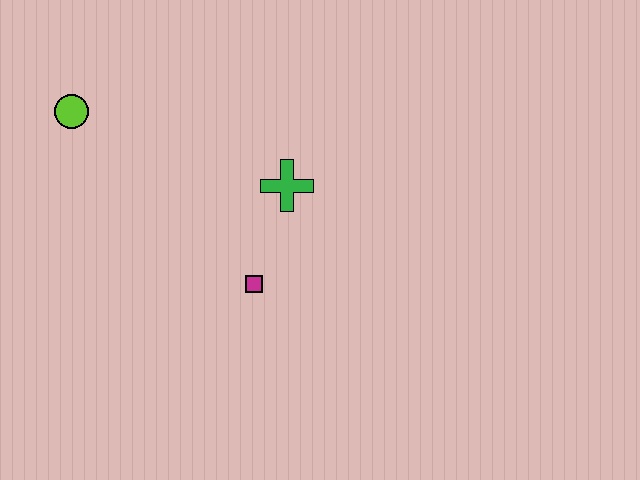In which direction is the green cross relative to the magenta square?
The green cross is above the magenta square.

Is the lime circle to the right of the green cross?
No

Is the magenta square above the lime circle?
No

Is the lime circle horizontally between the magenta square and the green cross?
No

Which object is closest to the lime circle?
The green cross is closest to the lime circle.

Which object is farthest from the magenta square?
The lime circle is farthest from the magenta square.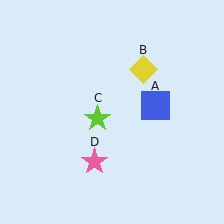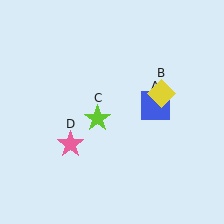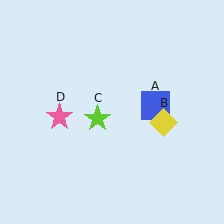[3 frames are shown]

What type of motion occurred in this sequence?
The yellow diamond (object B), pink star (object D) rotated clockwise around the center of the scene.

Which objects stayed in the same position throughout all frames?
Blue square (object A) and lime star (object C) remained stationary.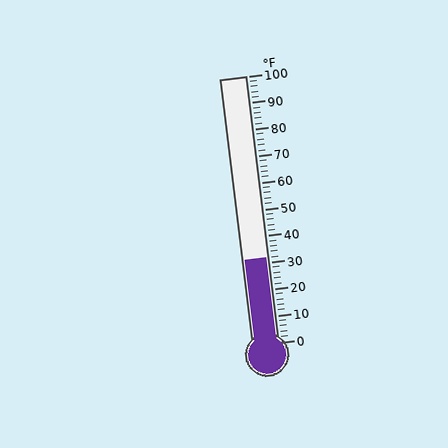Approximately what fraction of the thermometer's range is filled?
The thermometer is filled to approximately 30% of its range.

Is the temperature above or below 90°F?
The temperature is below 90°F.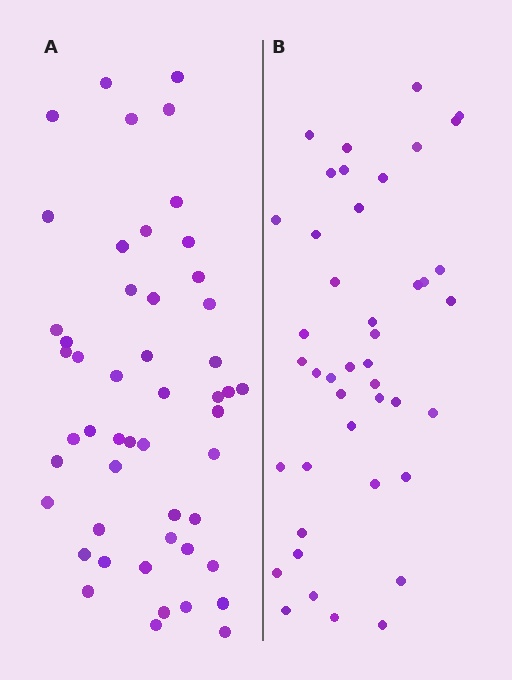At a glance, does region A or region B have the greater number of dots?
Region A (the left region) has more dots.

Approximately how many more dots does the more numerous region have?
Region A has roughly 8 or so more dots than region B.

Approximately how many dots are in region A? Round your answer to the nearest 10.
About 50 dots.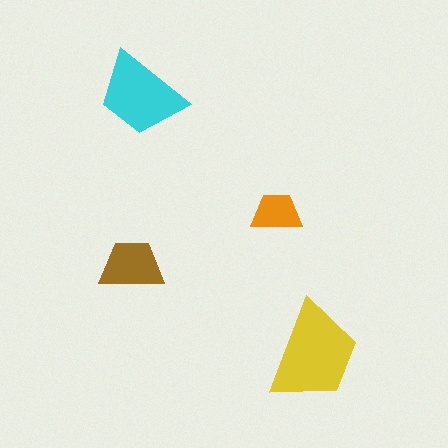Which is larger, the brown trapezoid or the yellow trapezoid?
The yellow one.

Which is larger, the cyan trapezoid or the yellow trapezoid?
The yellow one.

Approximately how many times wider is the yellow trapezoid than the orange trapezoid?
About 2 times wider.